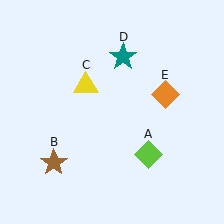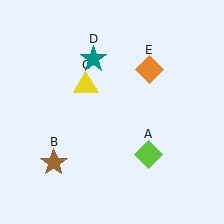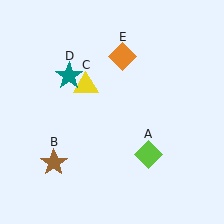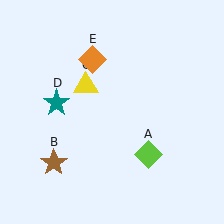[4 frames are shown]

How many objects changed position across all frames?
2 objects changed position: teal star (object D), orange diamond (object E).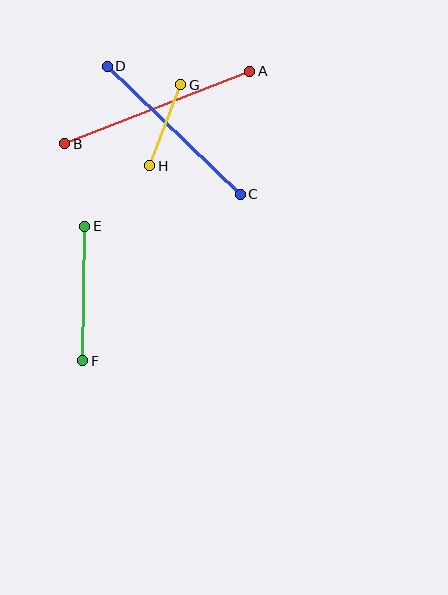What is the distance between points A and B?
The distance is approximately 199 pixels.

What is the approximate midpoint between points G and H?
The midpoint is at approximately (165, 125) pixels.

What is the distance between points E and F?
The distance is approximately 134 pixels.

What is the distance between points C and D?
The distance is approximately 185 pixels.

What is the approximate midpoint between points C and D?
The midpoint is at approximately (174, 130) pixels.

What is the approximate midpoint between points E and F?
The midpoint is at approximately (84, 294) pixels.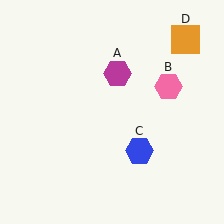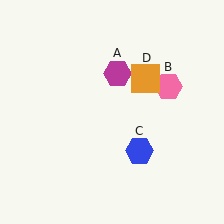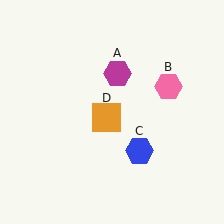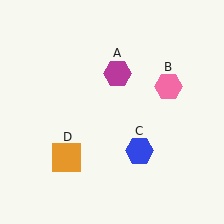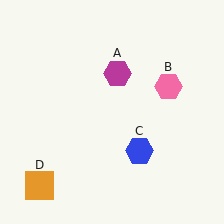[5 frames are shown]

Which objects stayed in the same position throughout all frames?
Magenta hexagon (object A) and pink hexagon (object B) and blue hexagon (object C) remained stationary.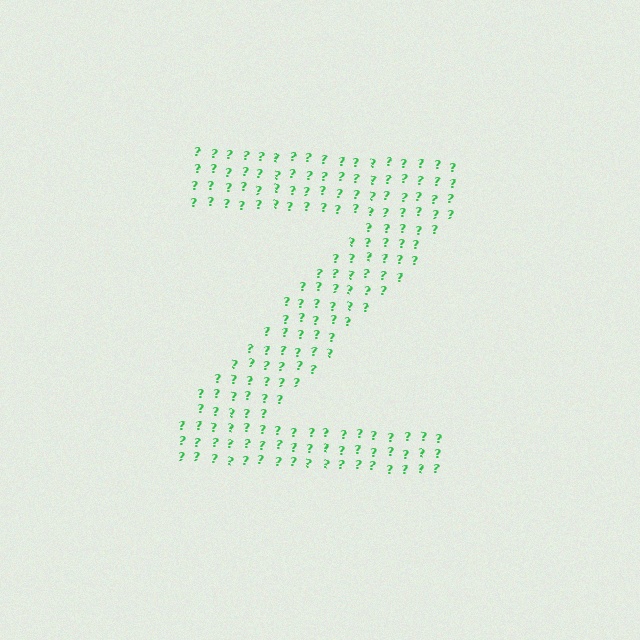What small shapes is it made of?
It is made of small question marks.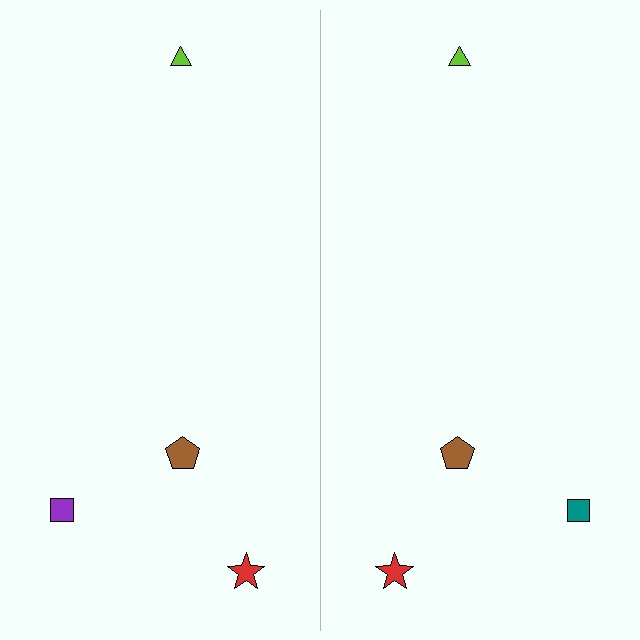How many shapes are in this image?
There are 8 shapes in this image.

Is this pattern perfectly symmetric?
No, the pattern is not perfectly symmetric. The teal square on the right side breaks the symmetry — its mirror counterpart is purple.